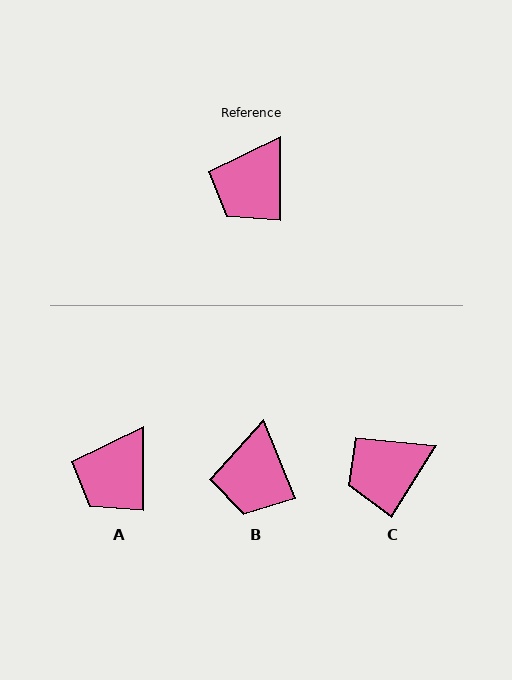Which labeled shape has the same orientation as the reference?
A.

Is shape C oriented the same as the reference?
No, it is off by about 32 degrees.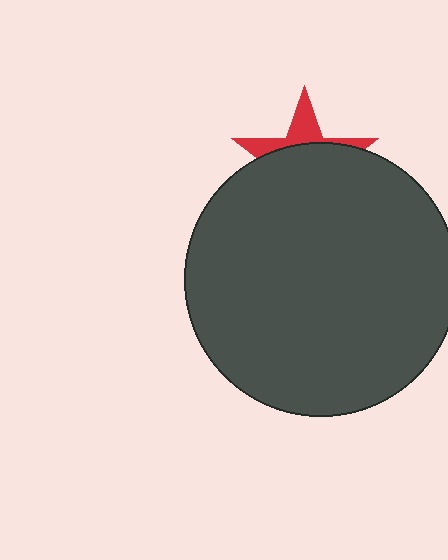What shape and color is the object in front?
The object in front is a dark gray circle.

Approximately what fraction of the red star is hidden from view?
Roughly 69% of the red star is hidden behind the dark gray circle.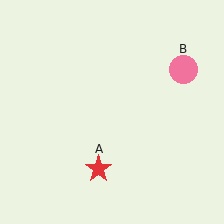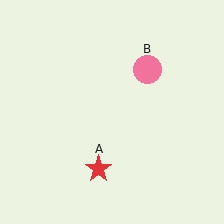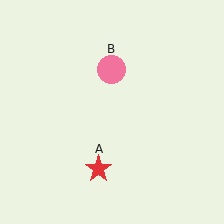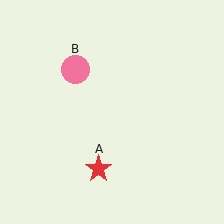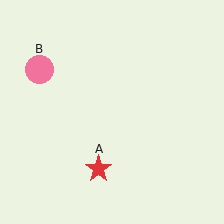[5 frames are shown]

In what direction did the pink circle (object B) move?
The pink circle (object B) moved left.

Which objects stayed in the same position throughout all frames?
Red star (object A) remained stationary.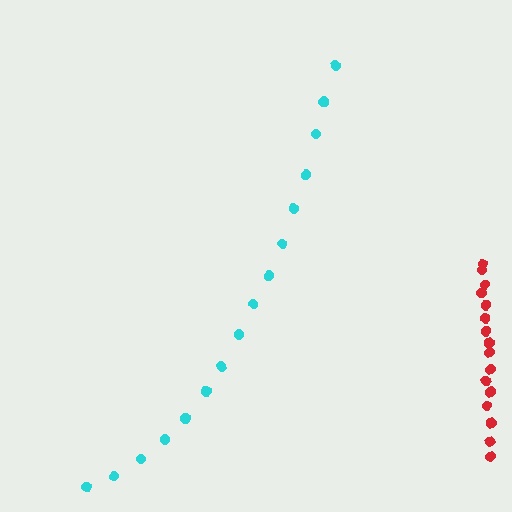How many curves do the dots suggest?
There are 2 distinct paths.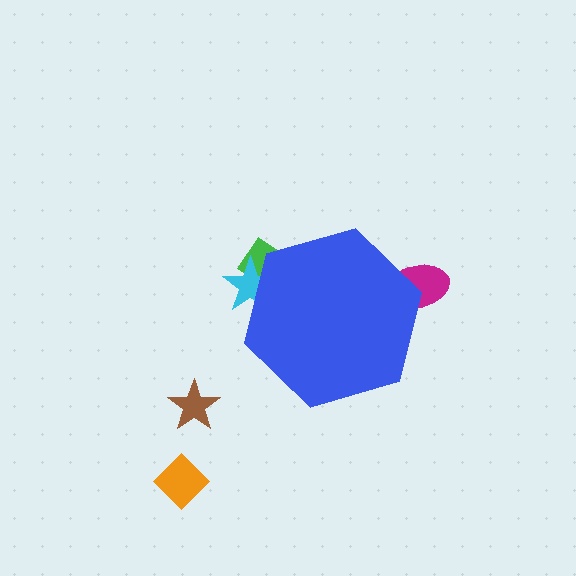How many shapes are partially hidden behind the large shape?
3 shapes are partially hidden.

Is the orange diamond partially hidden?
No, the orange diamond is fully visible.